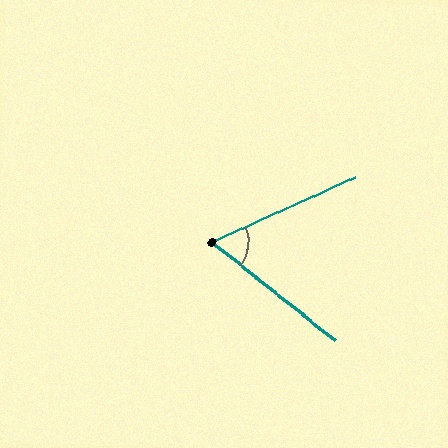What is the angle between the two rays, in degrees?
Approximately 63 degrees.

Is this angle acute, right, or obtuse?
It is acute.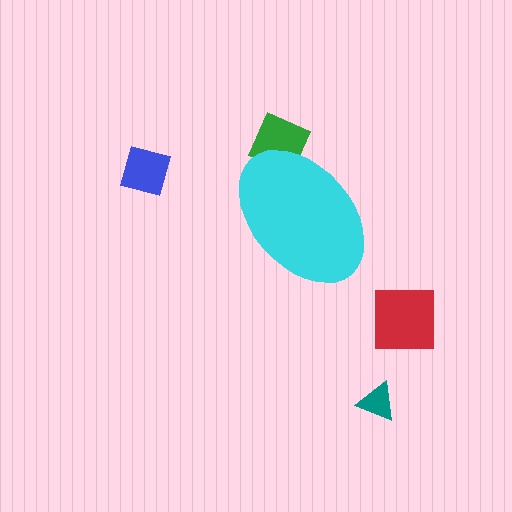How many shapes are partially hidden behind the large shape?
1 shape is partially hidden.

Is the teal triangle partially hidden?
No, the teal triangle is fully visible.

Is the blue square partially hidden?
No, the blue square is fully visible.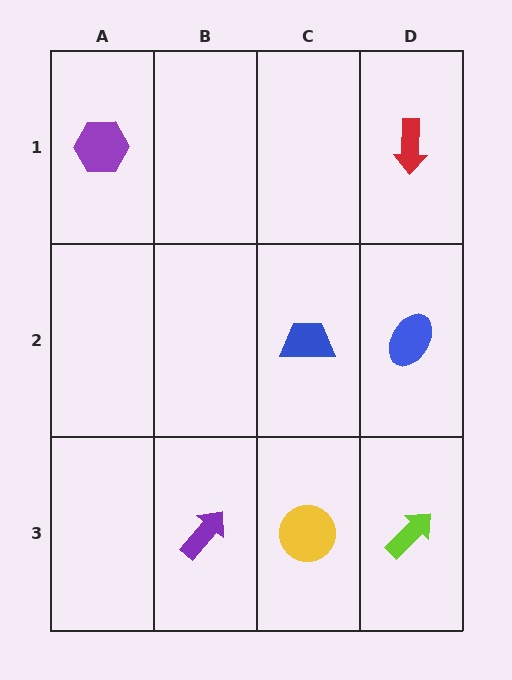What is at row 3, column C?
A yellow circle.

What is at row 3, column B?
A purple arrow.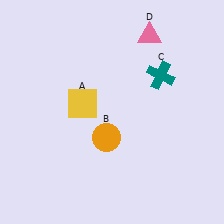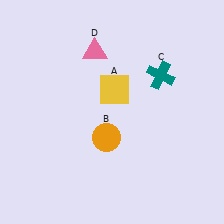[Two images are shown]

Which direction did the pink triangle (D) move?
The pink triangle (D) moved left.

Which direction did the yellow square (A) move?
The yellow square (A) moved right.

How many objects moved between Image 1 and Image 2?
2 objects moved between the two images.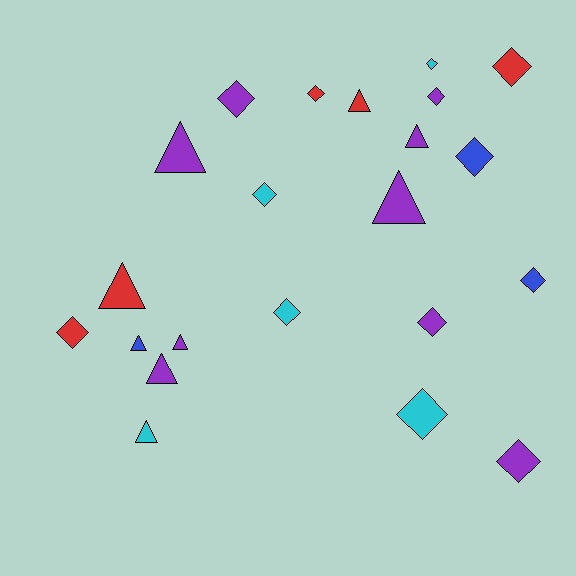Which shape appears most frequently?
Diamond, with 13 objects.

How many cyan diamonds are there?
There are 4 cyan diamonds.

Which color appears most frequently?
Purple, with 9 objects.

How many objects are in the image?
There are 22 objects.